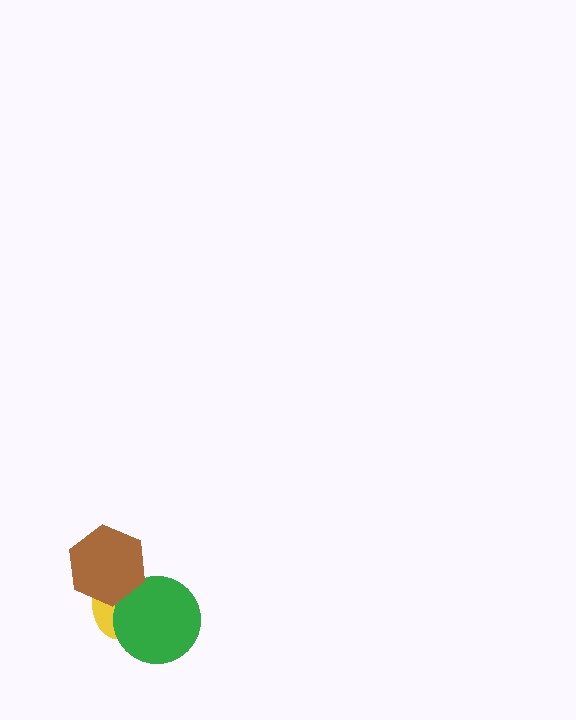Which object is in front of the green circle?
The brown hexagon is in front of the green circle.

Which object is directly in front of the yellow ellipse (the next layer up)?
The green circle is directly in front of the yellow ellipse.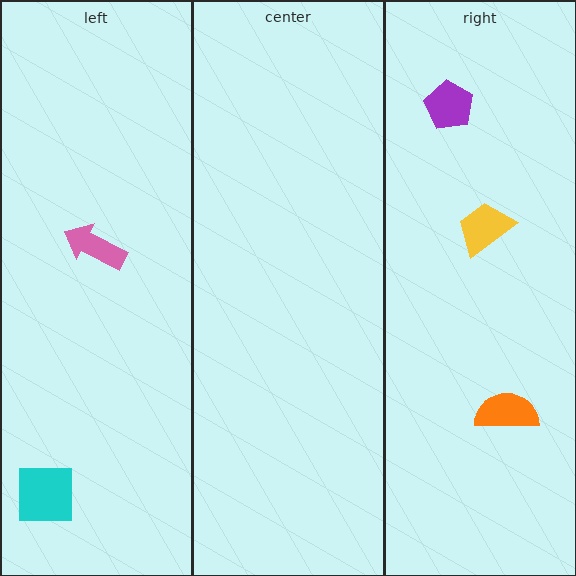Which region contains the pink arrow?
The left region.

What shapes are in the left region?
The pink arrow, the cyan square.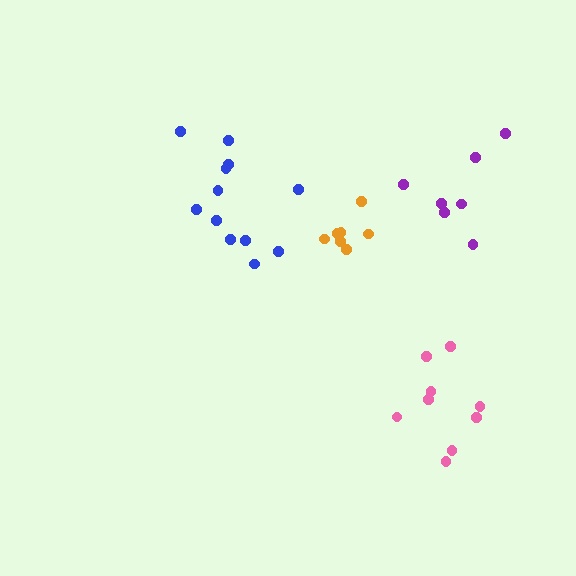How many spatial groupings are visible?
There are 4 spatial groupings.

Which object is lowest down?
The pink cluster is bottommost.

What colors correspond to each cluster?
The clusters are colored: orange, blue, pink, purple.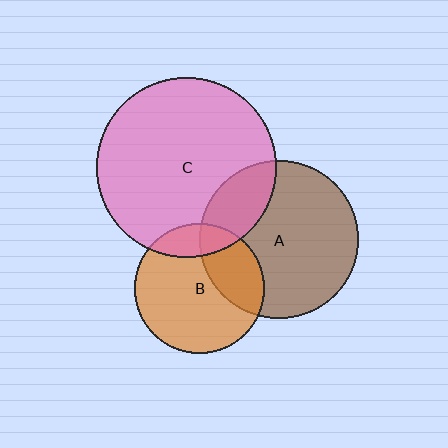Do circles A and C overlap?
Yes.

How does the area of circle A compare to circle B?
Approximately 1.5 times.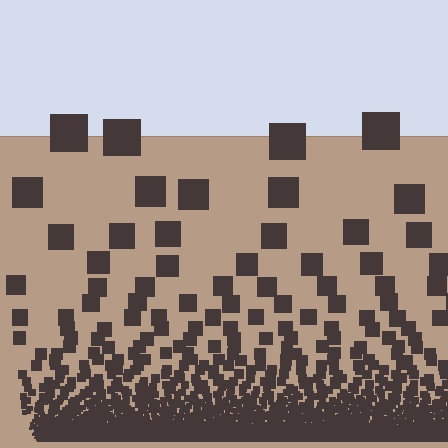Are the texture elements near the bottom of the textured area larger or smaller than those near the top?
Smaller. The gradient is inverted — elements near the bottom are smaller and denser.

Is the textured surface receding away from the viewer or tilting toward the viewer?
The surface appears to tilt toward the viewer. Texture elements get larger and sparser toward the top.